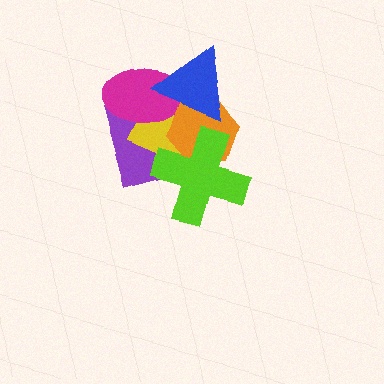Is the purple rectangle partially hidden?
Yes, it is partially covered by another shape.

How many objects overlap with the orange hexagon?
5 objects overlap with the orange hexagon.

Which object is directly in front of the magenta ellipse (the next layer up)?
The orange hexagon is directly in front of the magenta ellipse.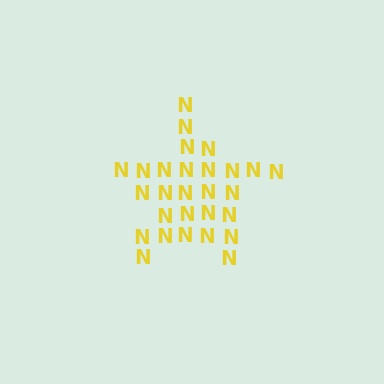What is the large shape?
The large shape is a star.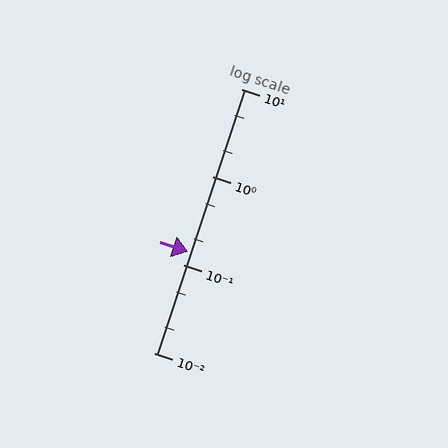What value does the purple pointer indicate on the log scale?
The pointer indicates approximately 0.14.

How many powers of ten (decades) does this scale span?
The scale spans 3 decades, from 0.01 to 10.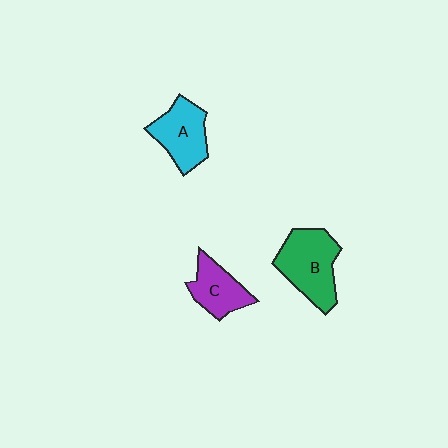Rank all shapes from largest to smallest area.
From largest to smallest: B (green), A (cyan), C (purple).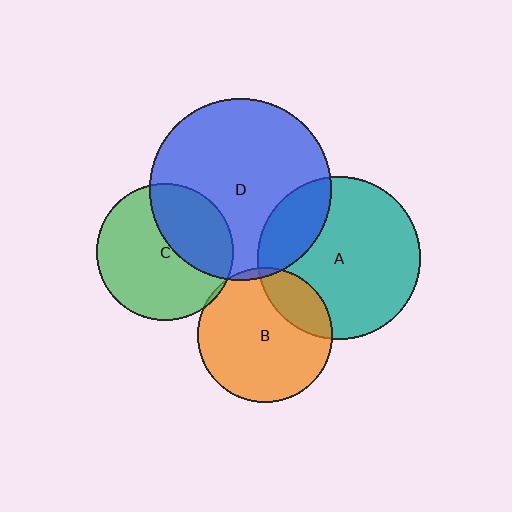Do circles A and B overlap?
Yes.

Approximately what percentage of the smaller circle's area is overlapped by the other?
Approximately 20%.